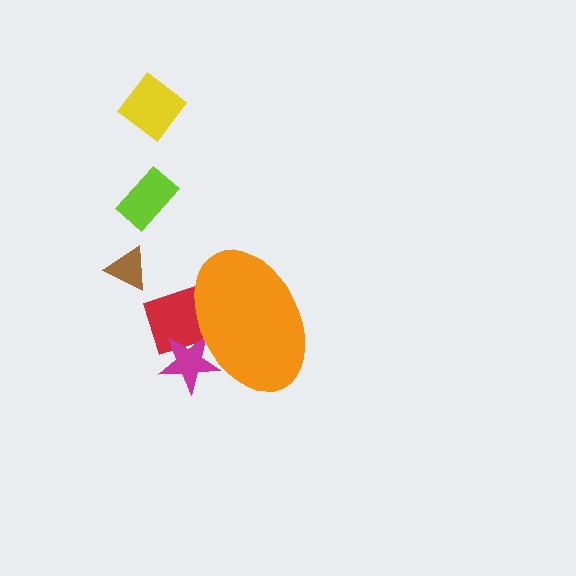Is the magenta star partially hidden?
Yes, the magenta star is partially hidden behind the orange ellipse.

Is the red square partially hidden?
Yes, the red square is partially hidden behind the orange ellipse.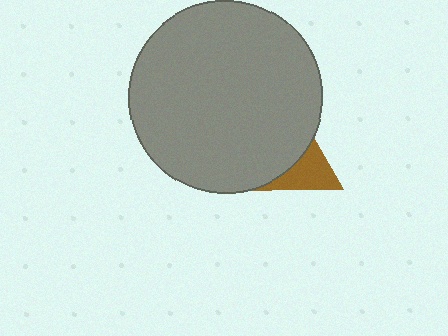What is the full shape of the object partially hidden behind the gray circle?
The partially hidden object is a brown triangle.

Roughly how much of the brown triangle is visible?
A small part of it is visible (roughly 44%).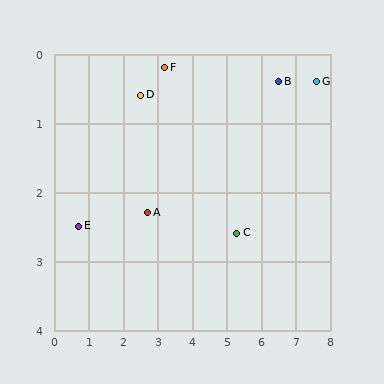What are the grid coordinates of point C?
Point C is at approximately (5.3, 2.6).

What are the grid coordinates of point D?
Point D is at approximately (2.5, 0.6).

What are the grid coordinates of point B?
Point B is at approximately (6.5, 0.4).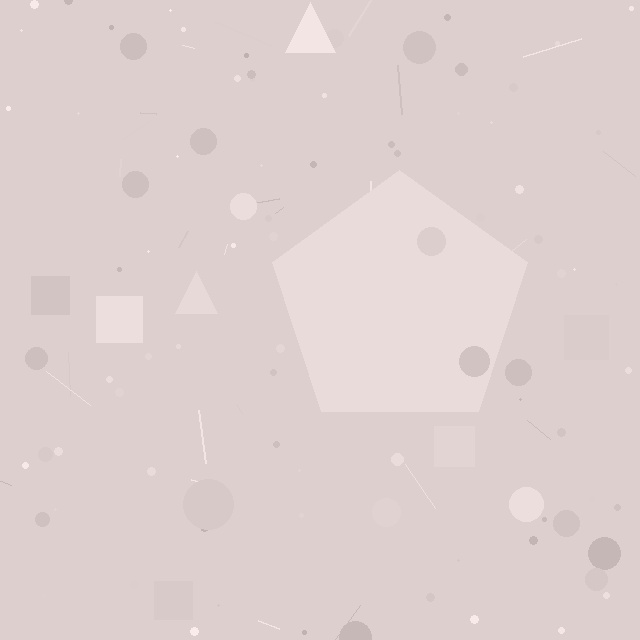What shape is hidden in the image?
A pentagon is hidden in the image.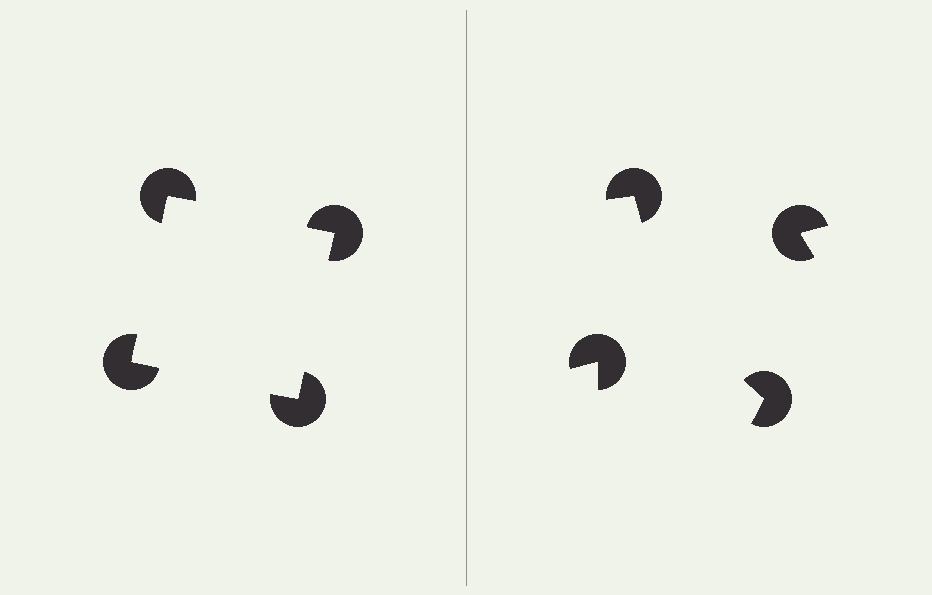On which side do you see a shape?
An illusory square appears on the left side. On the right side the wedge cuts are rotated, so no coherent shape forms.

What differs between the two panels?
The pac-man discs are positioned identically on both sides; only the wedge orientations differ. On the left they align to a square; on the right they are misaligned.